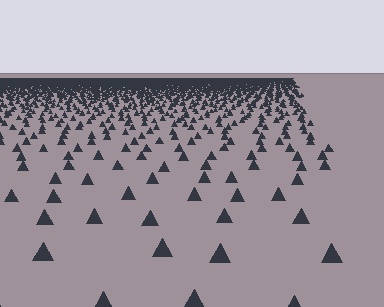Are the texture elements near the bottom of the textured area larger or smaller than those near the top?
Larger. Near the bottom, elements are closer to the viewer and appear at a bigger on-screen size.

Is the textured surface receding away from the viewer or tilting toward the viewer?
The surface is receding away from the viewer. Texture elements get smaller and denser toward the top.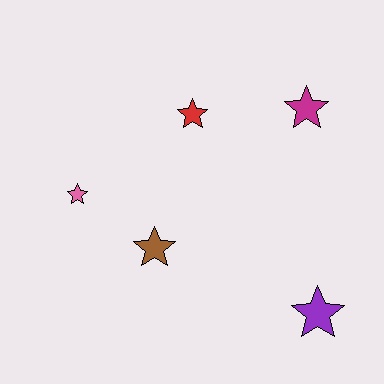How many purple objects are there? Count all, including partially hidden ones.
There is 1 purple object.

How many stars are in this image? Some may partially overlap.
There are 5 stars.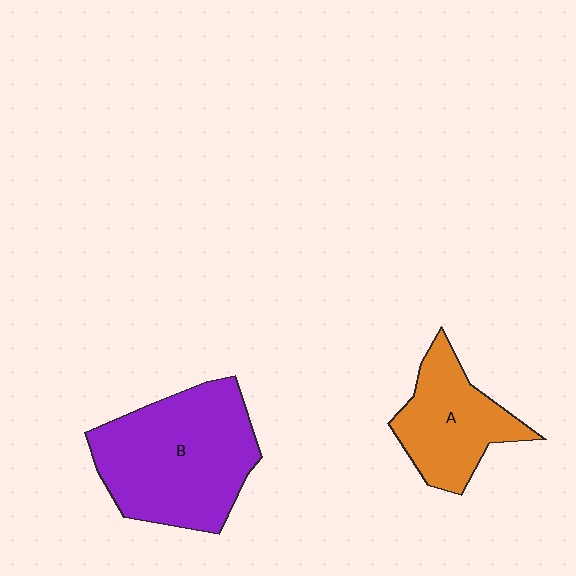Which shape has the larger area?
Shape B (purple).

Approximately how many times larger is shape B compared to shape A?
Approximately 1.7 times.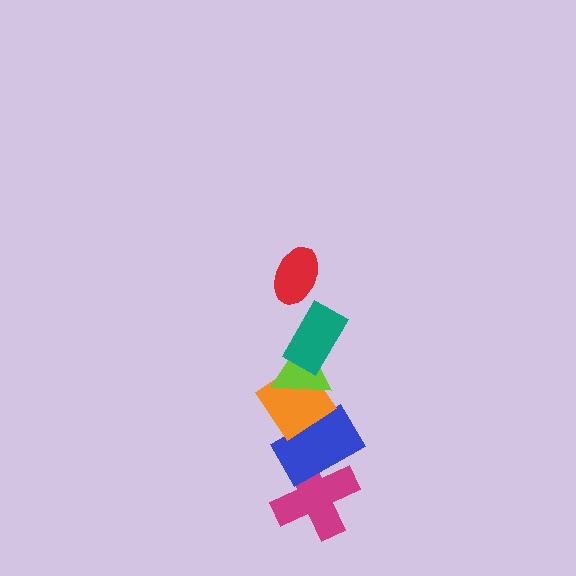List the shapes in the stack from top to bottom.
From top to bottom: the red ellipse, the teal rectangle, the lime triangle, the orange diamond, the blue rectangle, the magenta cross.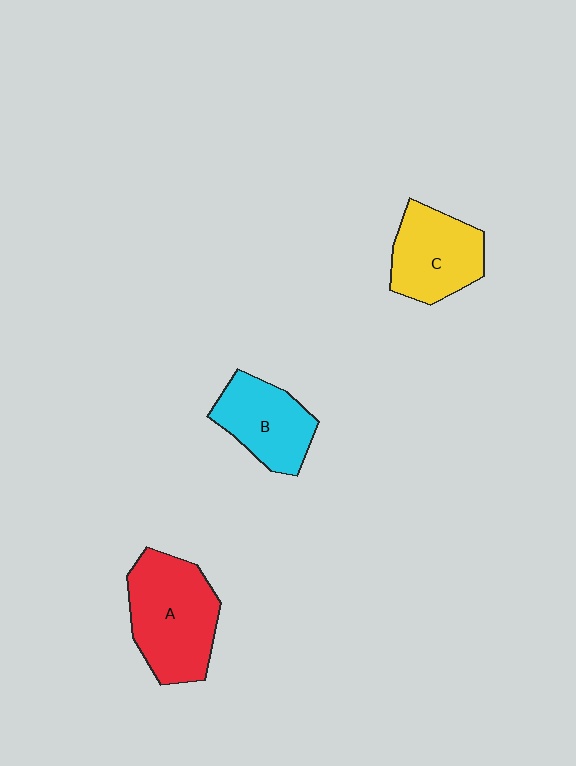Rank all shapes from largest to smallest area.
From largest to smallest: A (red), C (yellow), B (cyan).